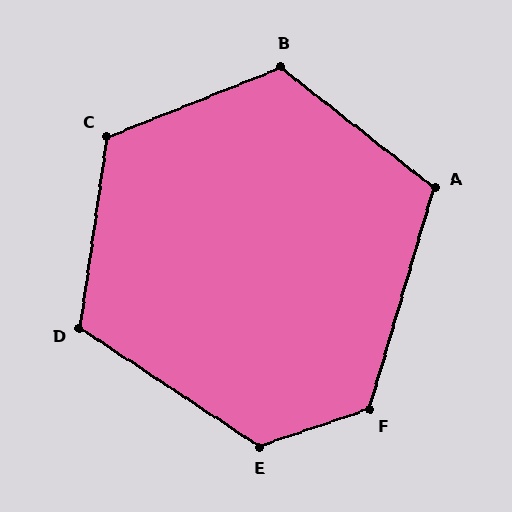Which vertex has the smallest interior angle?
A, at approximately 112 degrees.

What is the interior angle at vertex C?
Approximately 120 degrees (obtuse).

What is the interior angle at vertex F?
Approximately 125 degrees (obtuse).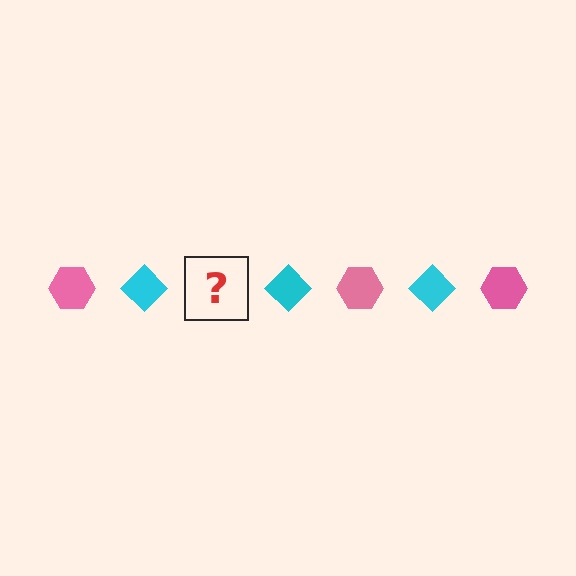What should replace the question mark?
The question mark should be replaced with a pink hexagon.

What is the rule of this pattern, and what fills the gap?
The rule is that the pattern alternates between pink hexagon and cyan diamond. The gap should be filled with a pink hexagon.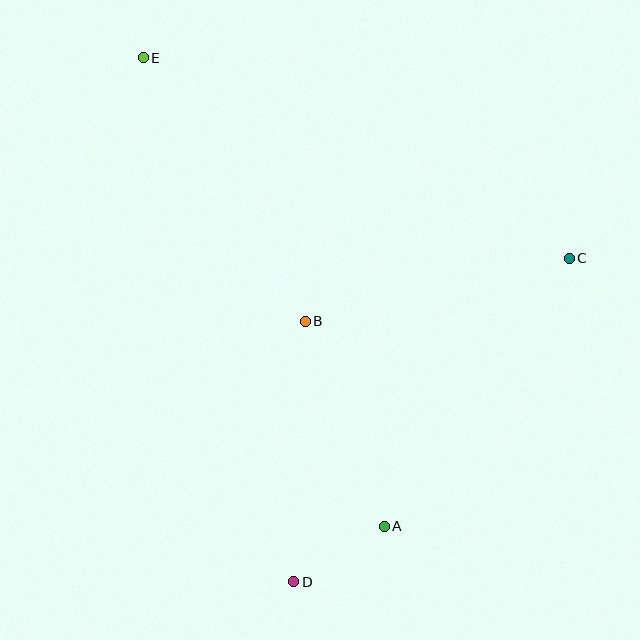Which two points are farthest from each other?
Points D and E are farthest from each other.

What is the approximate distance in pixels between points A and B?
The distance between A and B is approximately 220 pixels.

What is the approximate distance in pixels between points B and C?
The distance between B and C is approximately 272 pixels.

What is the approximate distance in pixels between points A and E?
The distance between A and E is approximately 528 pixels.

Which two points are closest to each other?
Points A and D are closest to each other.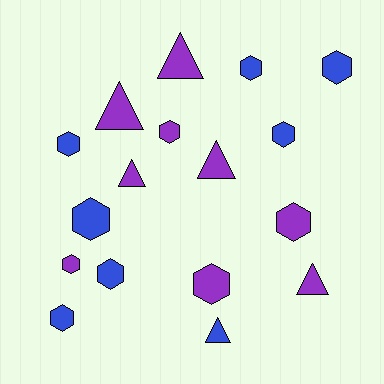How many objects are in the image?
There are 17 objects.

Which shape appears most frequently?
Hexagon, with 11 objects.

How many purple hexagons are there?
There are 4 purple hexagons.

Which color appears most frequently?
Purple, with 9 objects.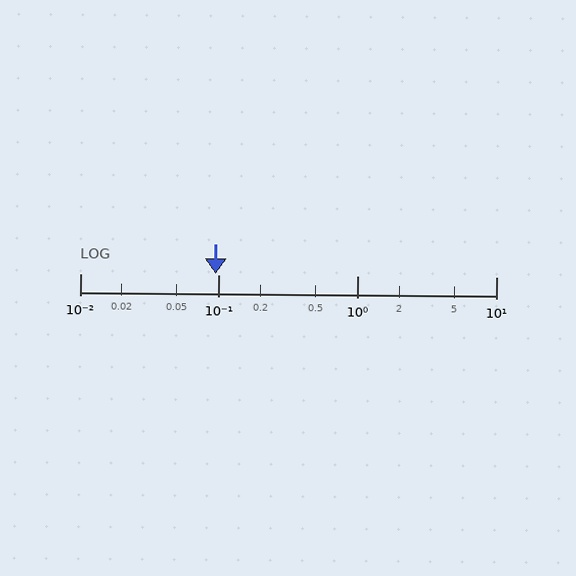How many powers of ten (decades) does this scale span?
The scale spans 3 decades, from 0.01 to 10.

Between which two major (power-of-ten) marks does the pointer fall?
The pointer is between 0.01 and 0.1.